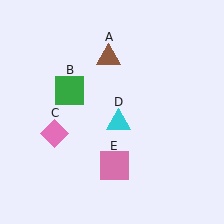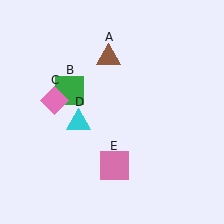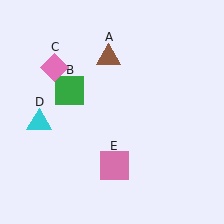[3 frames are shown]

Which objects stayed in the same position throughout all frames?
Brown triangle (object A) and green square (object B) and pink square (object E) remained stationary.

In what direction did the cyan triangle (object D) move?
The cyan triangle (object D) moved left.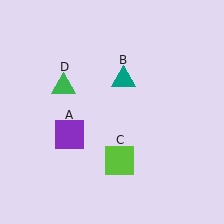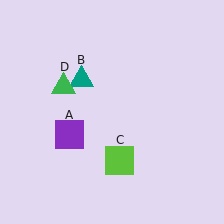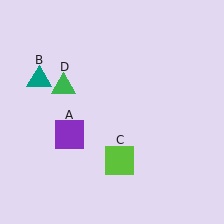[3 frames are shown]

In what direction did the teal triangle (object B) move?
The teal triangle (object B) moved left.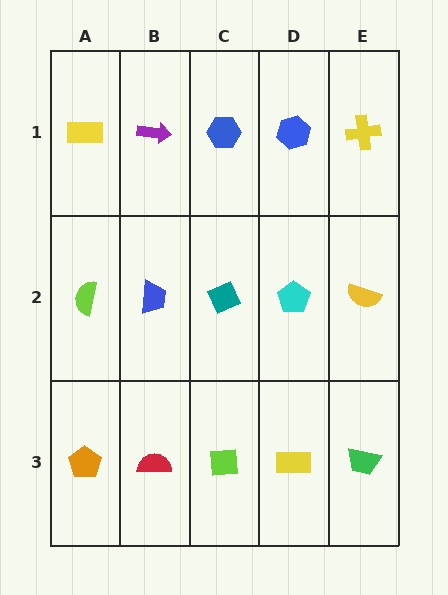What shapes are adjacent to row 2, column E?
A yellow cross (row 1, column E), a green trapezoid (row 3, column E), a cyan pentagon (row 2, column D).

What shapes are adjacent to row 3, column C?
A teal diamond (row 2, column C), a red semicircle (row 3, column B), a yellow rectangle (row 3, column D).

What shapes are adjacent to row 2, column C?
A blue hexagon (row 1, column C), a lime square (row 3, column C), a blue trapezoid (row 2, column B), a cyan pentagon (row 2, column D).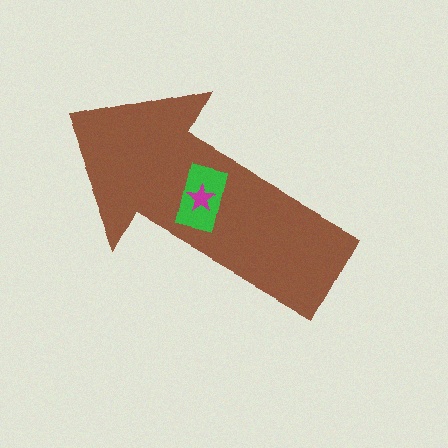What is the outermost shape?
The brown arrow.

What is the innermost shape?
The magenta star.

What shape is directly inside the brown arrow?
The green rectangle.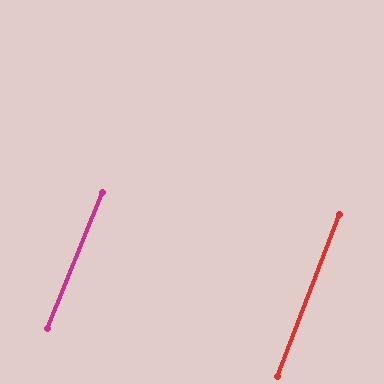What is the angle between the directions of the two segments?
Approximately 1 degree.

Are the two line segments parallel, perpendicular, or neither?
Parallel — their directions differ by only 1.0°.